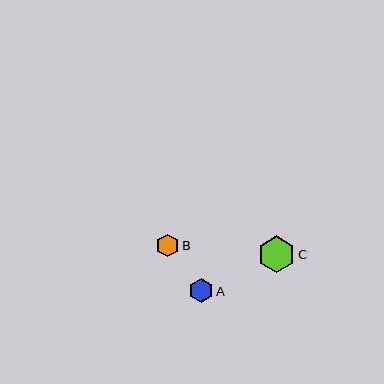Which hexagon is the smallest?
Hexagon B is the smallest with a size of approximately 22 pixels.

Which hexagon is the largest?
Hexagon C is the largest with a size of approximately 37 pixels.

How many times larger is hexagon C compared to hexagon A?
Hexagon C is approximately 1.5 times the size of hexagon A.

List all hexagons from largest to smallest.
From largest to smallest: C, A, B.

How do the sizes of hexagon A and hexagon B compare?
Hexagon A and hexagon B are approximately the same size.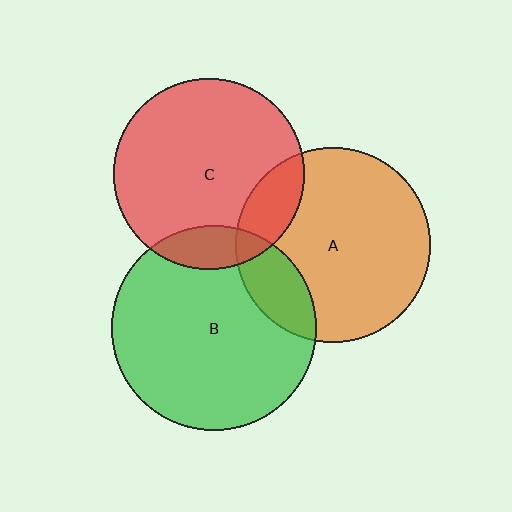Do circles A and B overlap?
Yes.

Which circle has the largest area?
Circle B (green).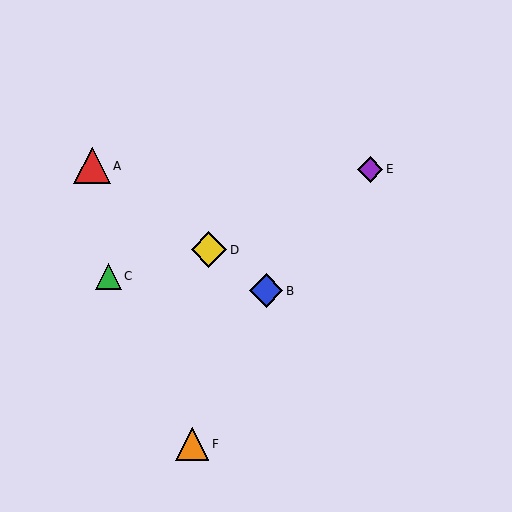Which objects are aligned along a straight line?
Objects A, B, D are aligned along a straight line.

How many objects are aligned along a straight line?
3 objects (A, B, D) are aligned along a straight line.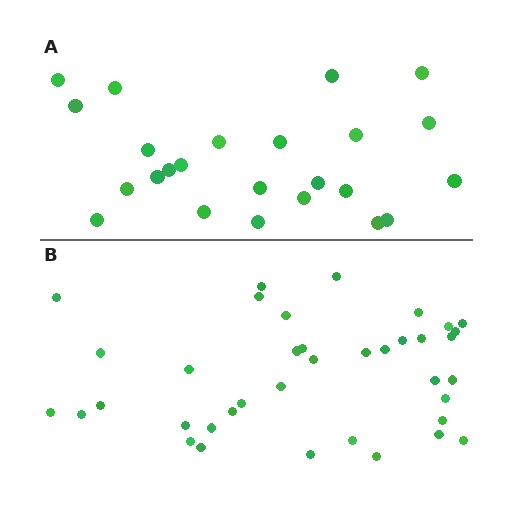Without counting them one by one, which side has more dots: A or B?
Region B (the bottom region) has more dots.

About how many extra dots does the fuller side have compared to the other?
Region B has approximately 15 more dots than region A.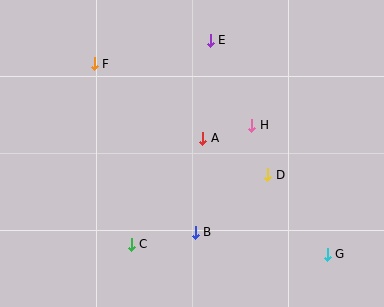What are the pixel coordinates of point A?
Point A is at (203, 138).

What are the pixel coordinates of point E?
Point E is at (210, 40).